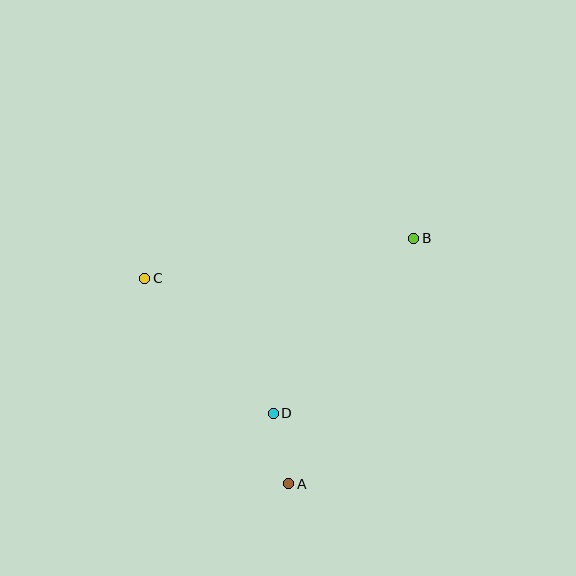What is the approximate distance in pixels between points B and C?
The distance between B and C is approximately 272 pixels.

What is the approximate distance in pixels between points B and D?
The distance between B and D is approximately 225 pixels.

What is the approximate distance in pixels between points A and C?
The distance between A and C is approximately 251 pixels.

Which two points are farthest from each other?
Points A and B are farthest from each other.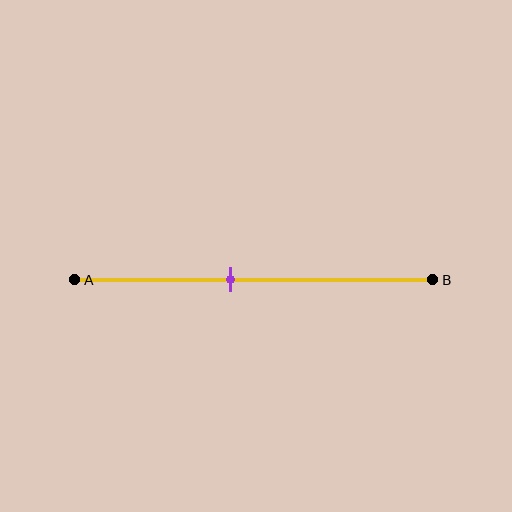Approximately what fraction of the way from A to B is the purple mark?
The purple mark is approximately 45% of the way from A to B.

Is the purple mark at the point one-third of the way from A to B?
No, the mark is at about 45% from A, not at the 33% one-third point.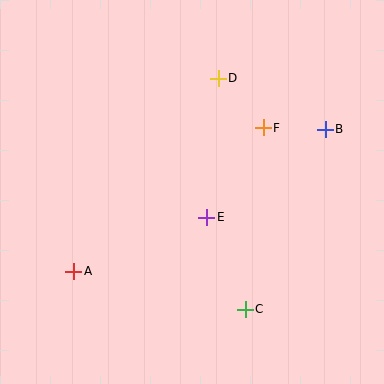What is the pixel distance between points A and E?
The distance between A and E is 143 pixels.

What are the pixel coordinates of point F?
Point F is at (263, 128).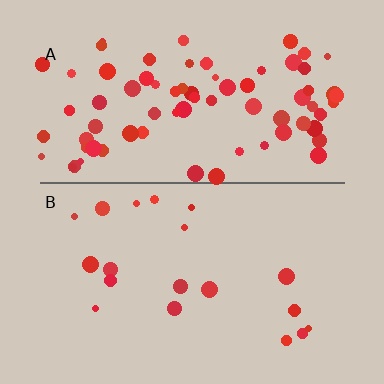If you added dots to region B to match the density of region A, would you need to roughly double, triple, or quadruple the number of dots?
Approximately quadruple.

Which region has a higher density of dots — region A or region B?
A (the top).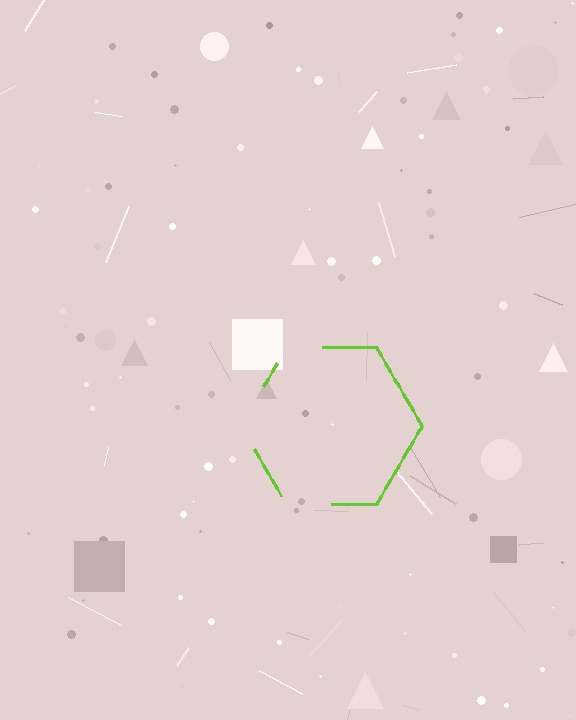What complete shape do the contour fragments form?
The contour fragments form a hexagon.